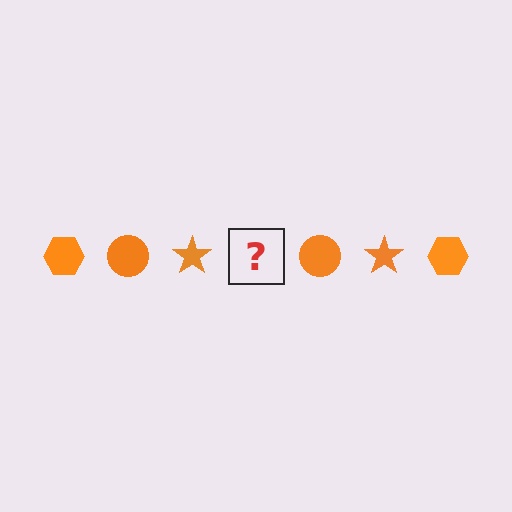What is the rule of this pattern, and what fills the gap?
The rule is that the pattern cycles through hexagon, circle, star shapes in orange. The gap should be filled with an orange hexagon.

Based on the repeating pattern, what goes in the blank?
The blank should be an orange hexagon.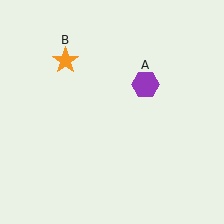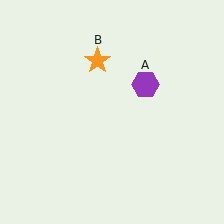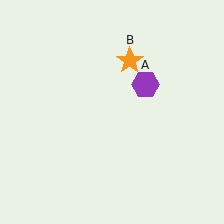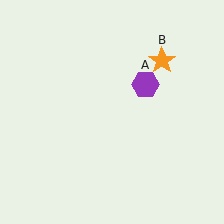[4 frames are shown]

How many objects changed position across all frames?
1 object changed position: orange star (object B).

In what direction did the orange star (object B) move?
The orange star (object B) moved right.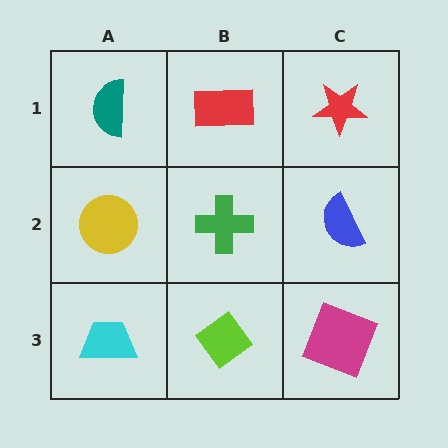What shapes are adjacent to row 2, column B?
A red rectangle (row 1, column B), a lime diamond (row 3, column B), a yellow circle (row 2, column A), a blue semicircle (row 2, column C).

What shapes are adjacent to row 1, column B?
A green cross (row 2, column B), a teal semicircle (row 1, column A), a red star (row 1, column C).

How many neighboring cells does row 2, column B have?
4.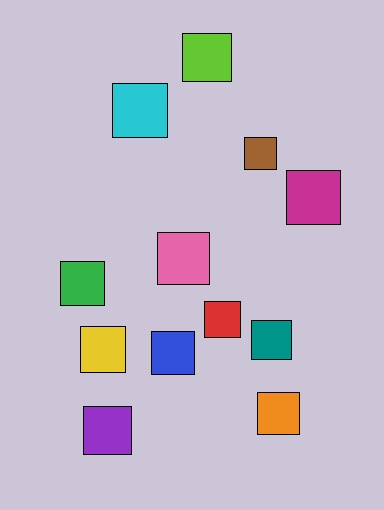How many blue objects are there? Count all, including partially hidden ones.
There is 1 blue object.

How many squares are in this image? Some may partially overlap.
There are 12 squares.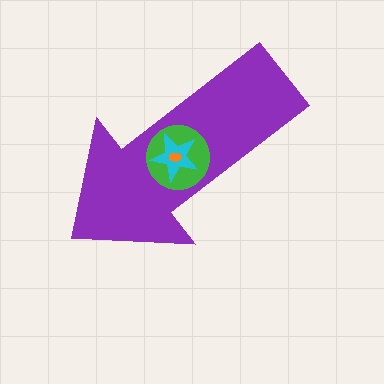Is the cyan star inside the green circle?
Yes.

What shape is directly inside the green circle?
The cyan star.